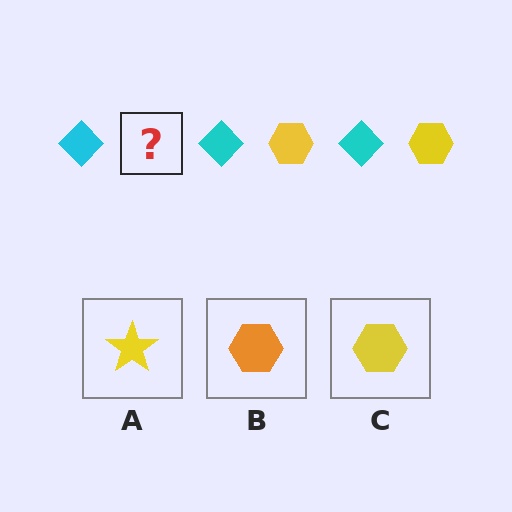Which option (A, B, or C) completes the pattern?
C.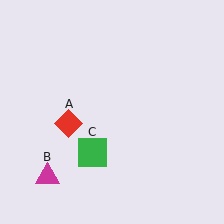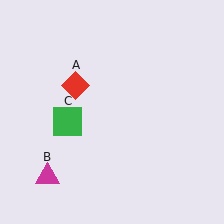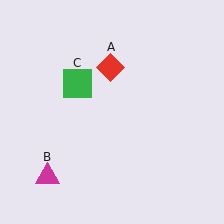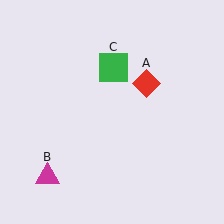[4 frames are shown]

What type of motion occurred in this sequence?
The red diamond (object A), green square (object C) rotated clockwise around the center of the scene.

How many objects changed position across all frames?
2 objects changed position: red diamond (object A), green square (object C).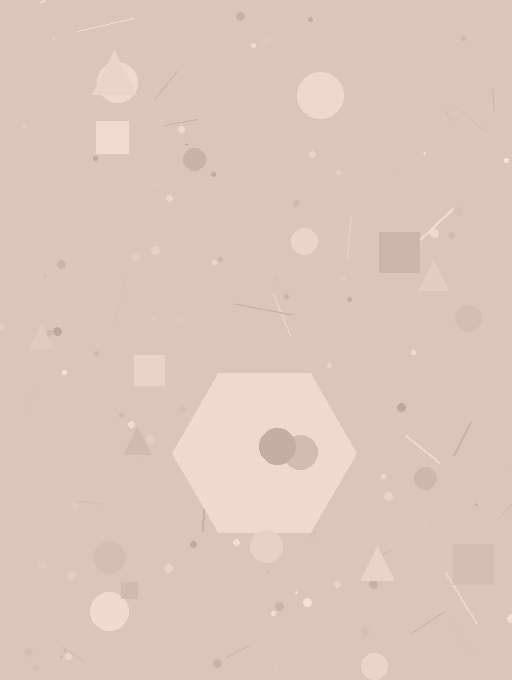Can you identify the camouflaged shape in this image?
The camouflaged shape is a hexagon.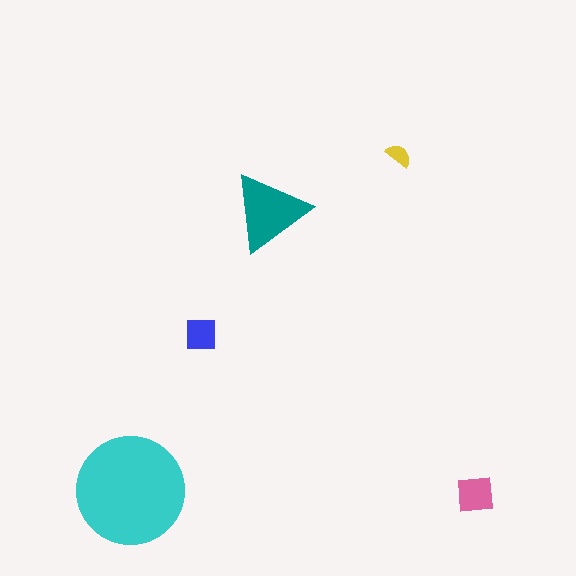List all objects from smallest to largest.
The yellow semicircle, the blue square, the pink square, the teal triangle, the cyan circle.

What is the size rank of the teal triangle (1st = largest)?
2nd.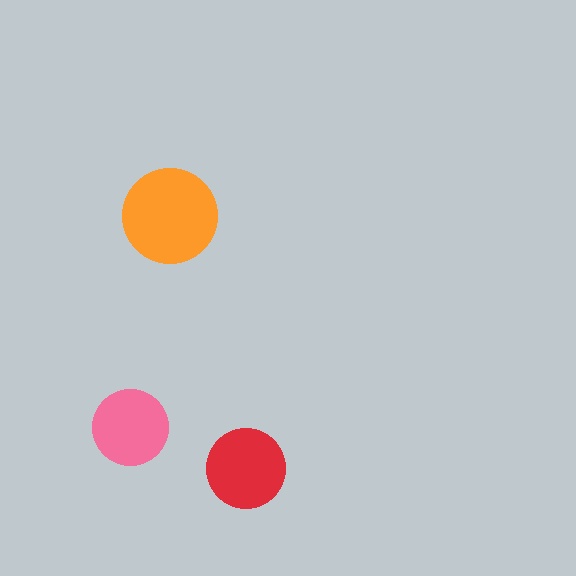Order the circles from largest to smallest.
the orange one, the red one, the pink one.